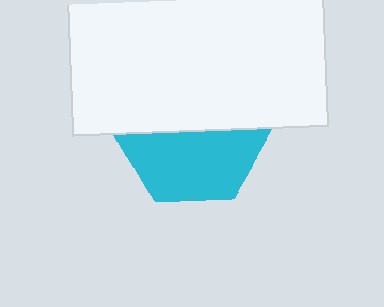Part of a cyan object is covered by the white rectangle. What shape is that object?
It is a hexagon.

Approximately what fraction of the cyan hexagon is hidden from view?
Roughly 49% of the cyan hexagon is hidden behind the white rectangle.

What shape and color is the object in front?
The object in front is a white rectangle.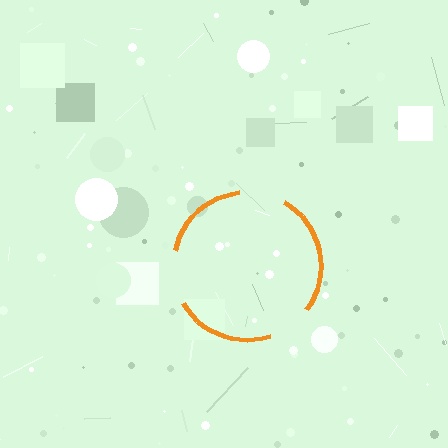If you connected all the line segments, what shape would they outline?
They would outline a circle.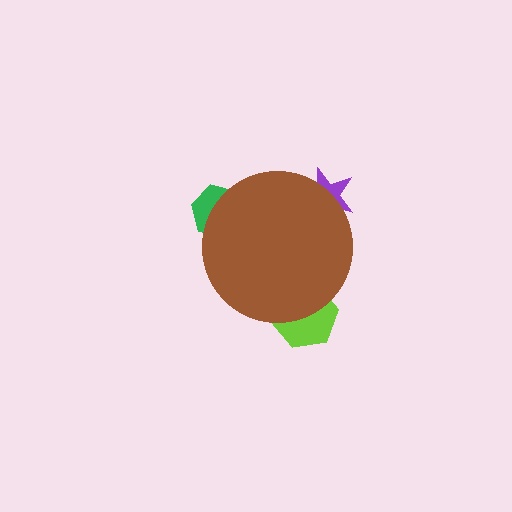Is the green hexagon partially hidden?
Yes, the green hexagon is partially hidden behind the brown circle.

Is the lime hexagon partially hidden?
Yes, the lime hexagon is partially hidden behind the brown circle.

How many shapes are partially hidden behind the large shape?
3 shapes are partially hidden.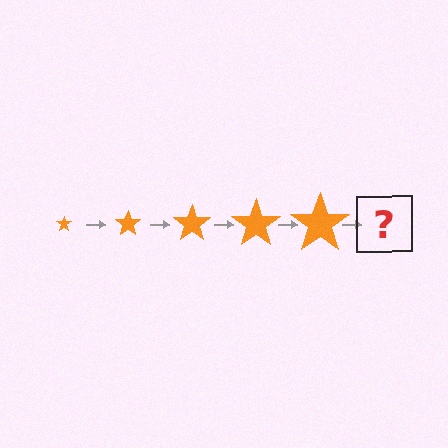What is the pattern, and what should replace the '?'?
The pattern is that the star gets progressively larger each step. The '?' should be an orange star, larger than the previous one.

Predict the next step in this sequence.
The next step is an orange star, larger than the previous one.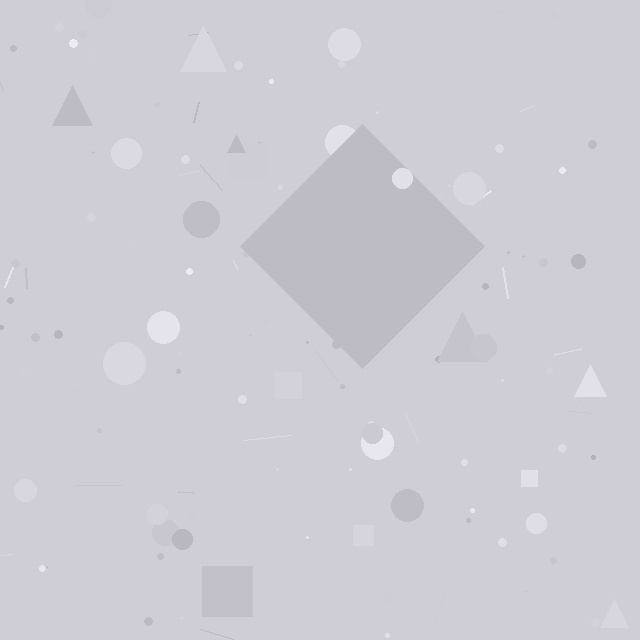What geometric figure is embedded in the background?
A diamond is embedded in the background.